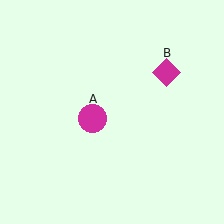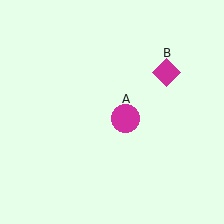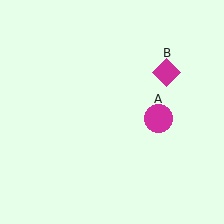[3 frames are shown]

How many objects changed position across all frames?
1 object changed position: magenta circle (object A).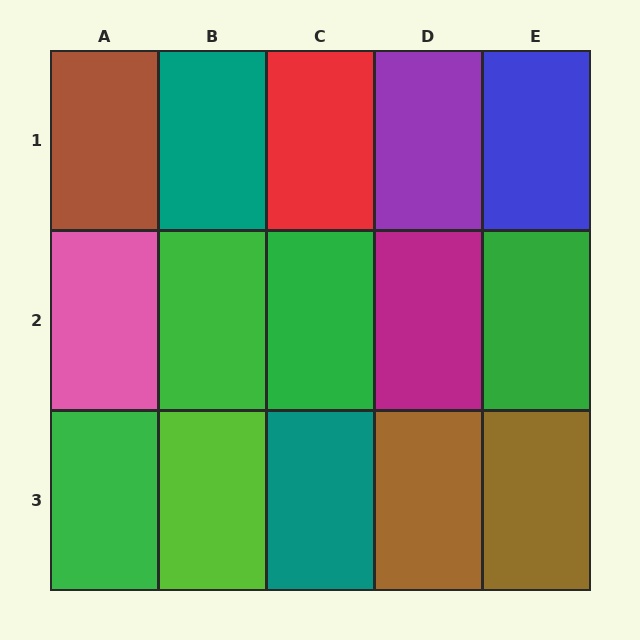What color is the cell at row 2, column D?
Magenta.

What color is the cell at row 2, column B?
Green.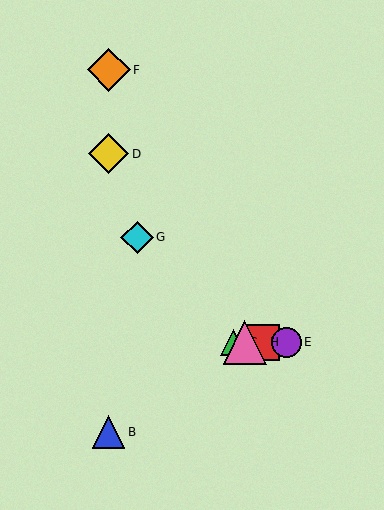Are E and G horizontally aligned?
No, E is at y≈342 and G is at y≈237.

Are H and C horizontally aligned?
Yes, both are at y≈342.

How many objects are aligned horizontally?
4 objects (A, C, E, H) are aligned horizontally.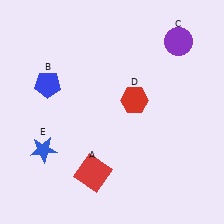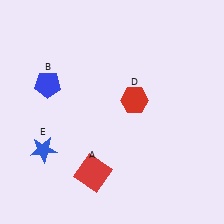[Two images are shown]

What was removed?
The purple circle (C) was removed in Image 2.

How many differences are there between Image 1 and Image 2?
There is 1 difference between the two images.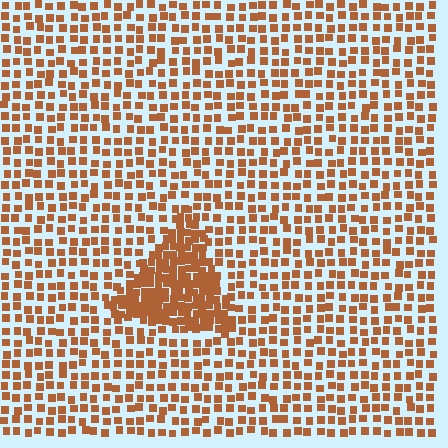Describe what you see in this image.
The image contains small brown elements arranged at two different densities. A triangle-shaped region is visible where the elements are more densely packed than the surrounding area.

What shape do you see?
I see a triangle.